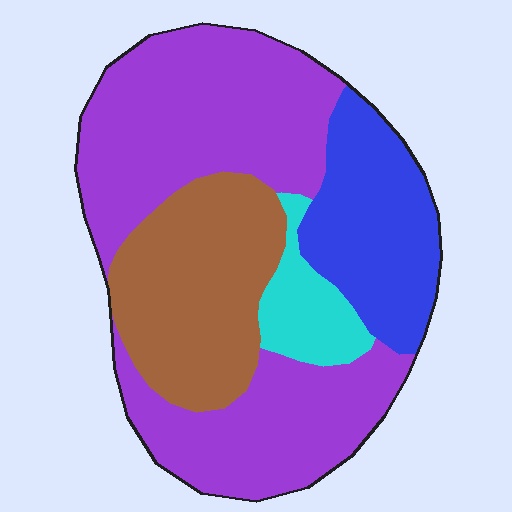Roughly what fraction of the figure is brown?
Brown takes up less than a quarter of the figure.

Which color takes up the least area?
Cyan, at roughly 5%.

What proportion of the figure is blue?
Blue covers about 20% of the figure.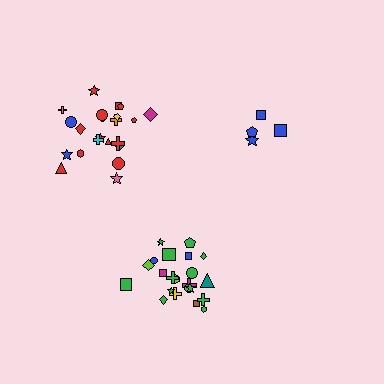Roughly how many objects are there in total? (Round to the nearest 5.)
Roughly 50 objects in total.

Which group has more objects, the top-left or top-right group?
The top-left group.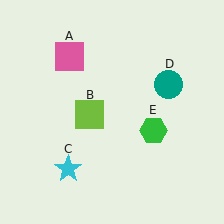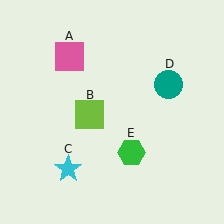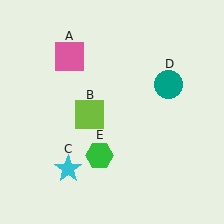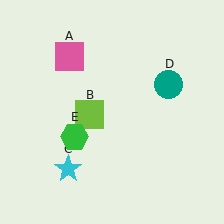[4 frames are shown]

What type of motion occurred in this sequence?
The green hexagon (object E) rotated clockwise around the center of the scene.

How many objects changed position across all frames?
1 object changed position: green hexagon (object E).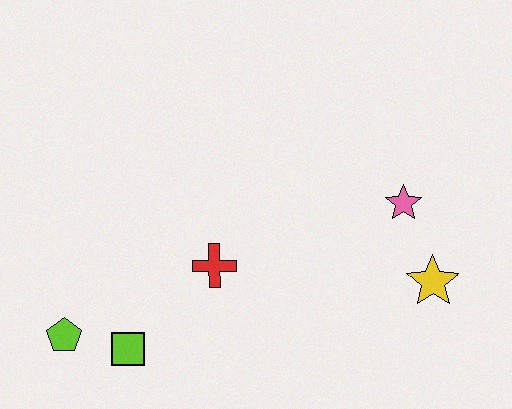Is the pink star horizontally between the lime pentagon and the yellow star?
Yes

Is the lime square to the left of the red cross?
Yes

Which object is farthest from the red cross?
The yellow star is farthest from the red cross.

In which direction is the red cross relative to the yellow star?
The red cross is to the left of the yellow star.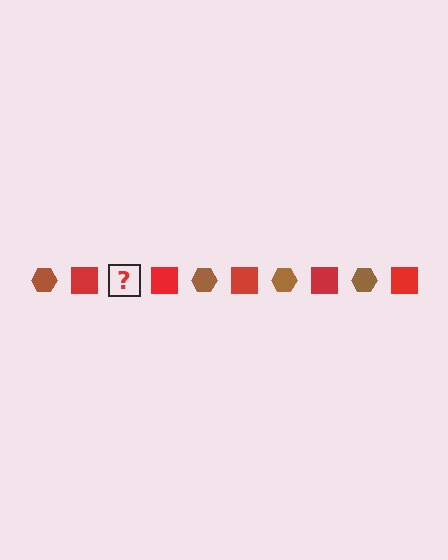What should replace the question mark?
The question mark should be replaced with a brown hexagon.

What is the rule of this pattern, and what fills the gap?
The rule is that the pattern alternates between brown hexagon and red square. The gap should be filled with a brown hexagon.